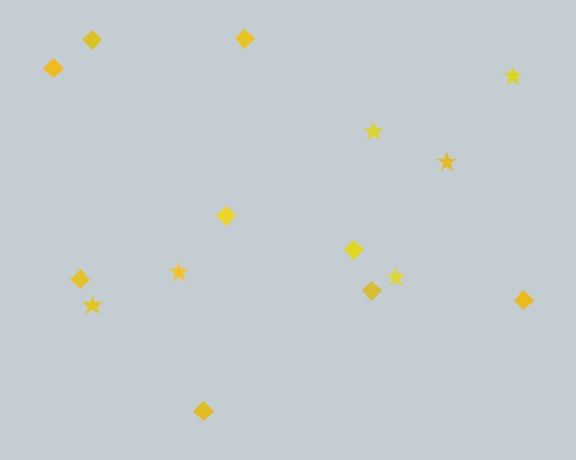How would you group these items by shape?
There are 2 groups: one group of diamonds (9) and one group of stars (6).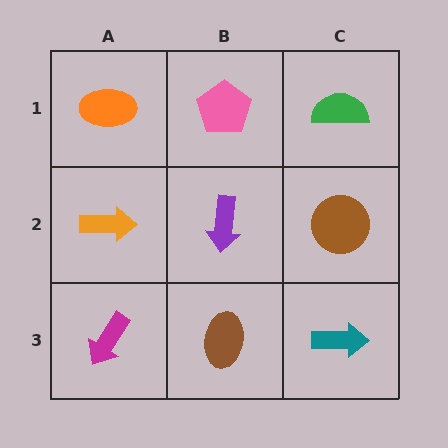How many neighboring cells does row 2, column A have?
3.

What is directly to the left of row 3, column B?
A magenta arrow.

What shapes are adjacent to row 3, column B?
A purple arrow (row 2, column B), a magenta arrow (row 3, column A), a teal arrow (row 3, column C).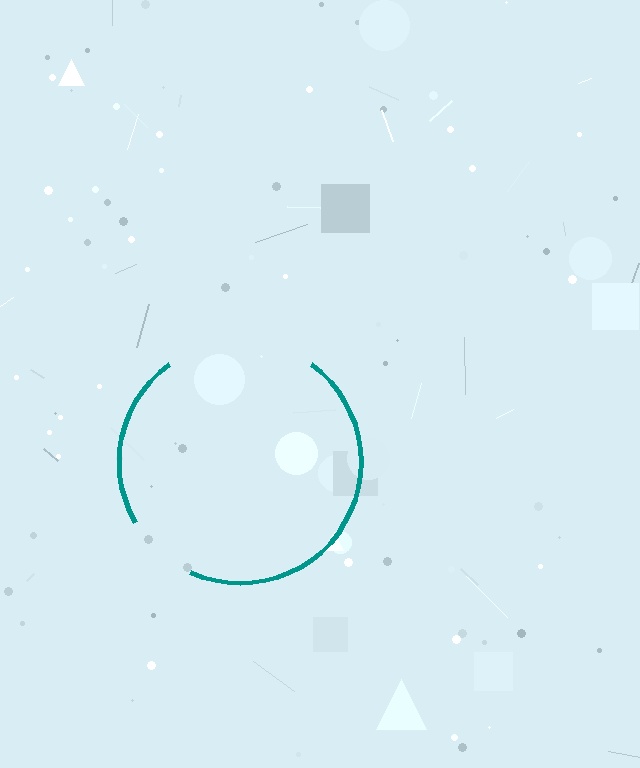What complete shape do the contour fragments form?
The contour fragments form a circle.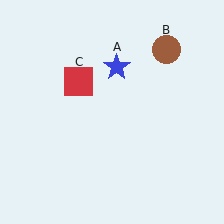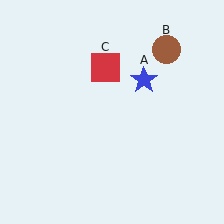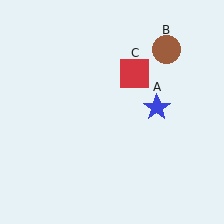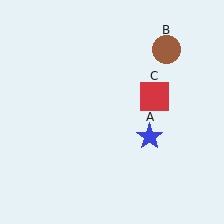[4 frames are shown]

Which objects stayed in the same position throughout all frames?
Brown circle (object B) remained stationary.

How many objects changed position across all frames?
2 objects changed position: blue star (object A), red square (object C).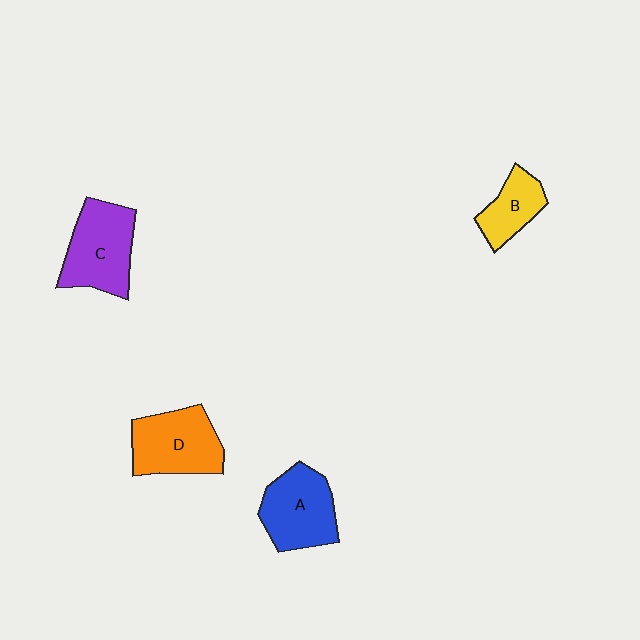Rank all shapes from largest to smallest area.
From largest to smallest: C (purple), D (orange), A (blue), B (yellow).